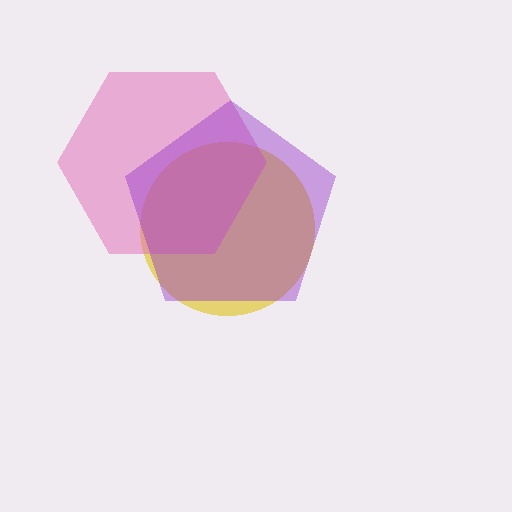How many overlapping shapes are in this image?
There are 3 overlapping shapes in the image.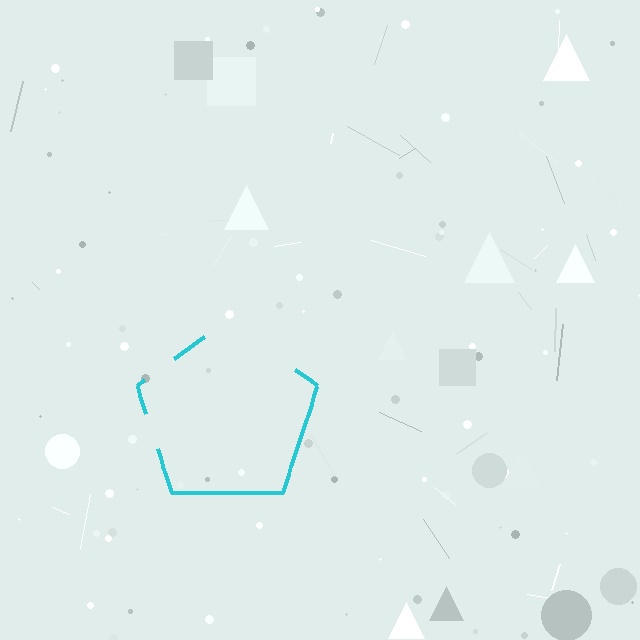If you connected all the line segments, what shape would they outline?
They would outline a pentagon.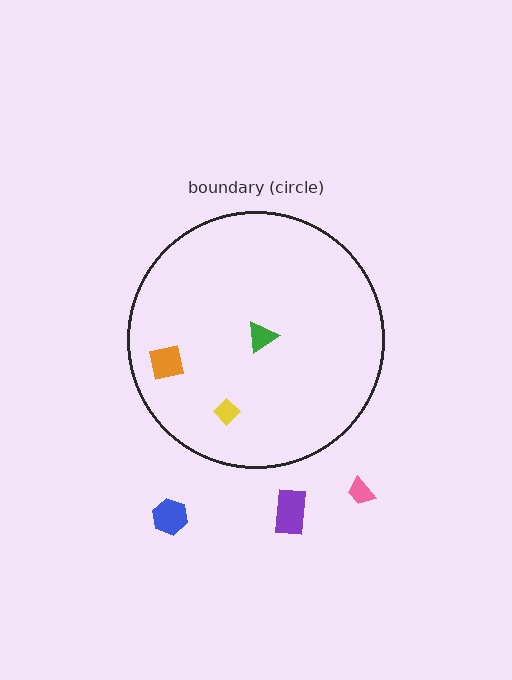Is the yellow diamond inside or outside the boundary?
Inside.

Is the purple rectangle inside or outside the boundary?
Outside.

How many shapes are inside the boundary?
3 inside, 3 outside.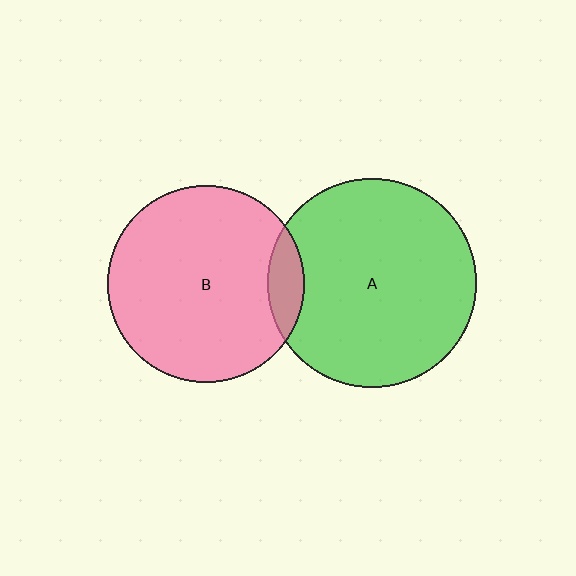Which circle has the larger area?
Circle A (green).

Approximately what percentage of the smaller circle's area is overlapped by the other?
Approximately 10%.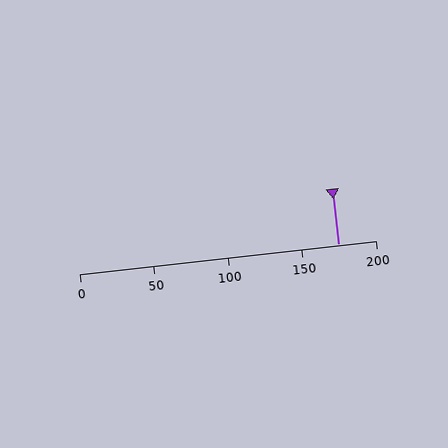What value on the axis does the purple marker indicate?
The marker indicates approximately 175.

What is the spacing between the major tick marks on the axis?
The major ticks are spaced 50 apart.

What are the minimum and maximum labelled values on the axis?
The axis runs from 0 to 200.